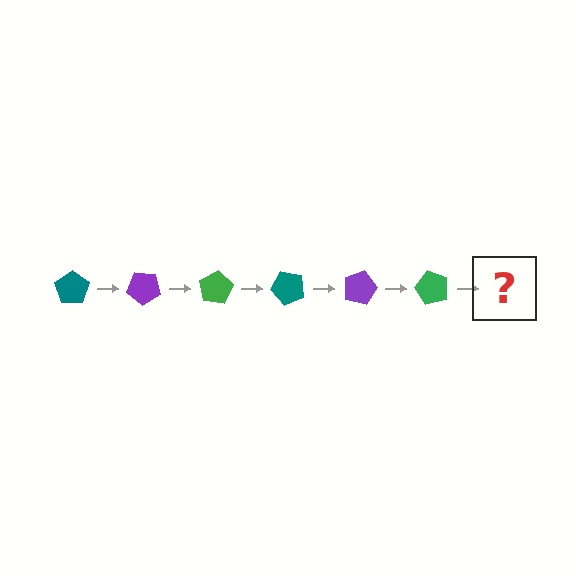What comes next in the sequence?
The next element should be a teal pentagon, rotated 240 degrees from the start.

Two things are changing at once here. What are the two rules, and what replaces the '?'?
The two rules are that it rotates 40 degrees each step and the color cycles through teal, purple, and green. The '?' should be a teal pentagon, rotated 240 degrees from the start.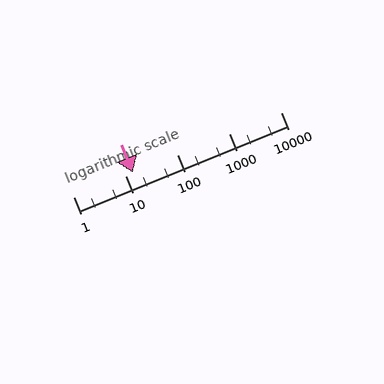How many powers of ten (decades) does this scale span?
The scale spans 4 decades, from 1 to 10000.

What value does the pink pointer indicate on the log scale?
The pointer indicates approximately 14.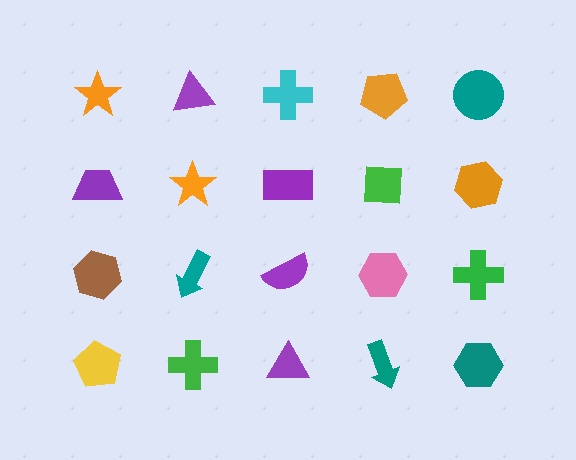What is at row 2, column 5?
An orange hexagon.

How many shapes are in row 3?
5 shapes.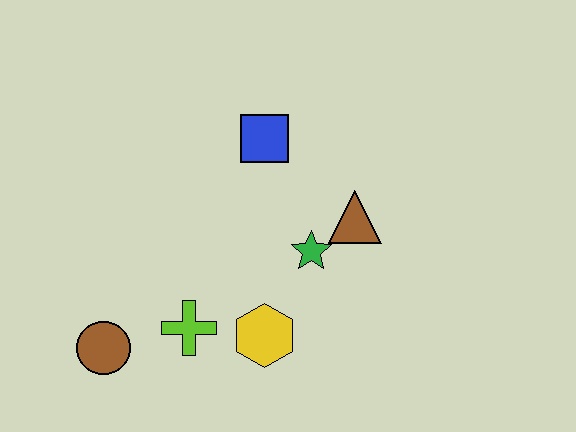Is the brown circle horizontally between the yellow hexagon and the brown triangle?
No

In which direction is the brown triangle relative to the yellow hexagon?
The brown triangle is above the yellow hexagon.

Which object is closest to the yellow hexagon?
The lime cross is closest to the yellow hexagon.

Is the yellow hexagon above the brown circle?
Yes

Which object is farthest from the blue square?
The brown circle is farthest from the blue square.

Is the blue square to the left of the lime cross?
No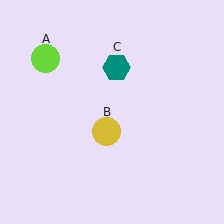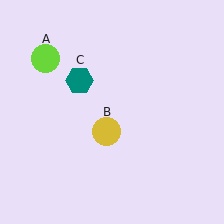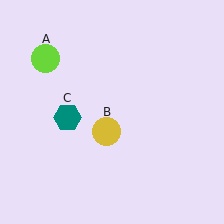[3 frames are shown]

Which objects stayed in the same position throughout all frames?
Lime circle (object A) and yellow circle (object B) remained stationary.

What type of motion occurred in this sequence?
The teal hexagon (object C) rotated counterclockwise around the center of the scene.